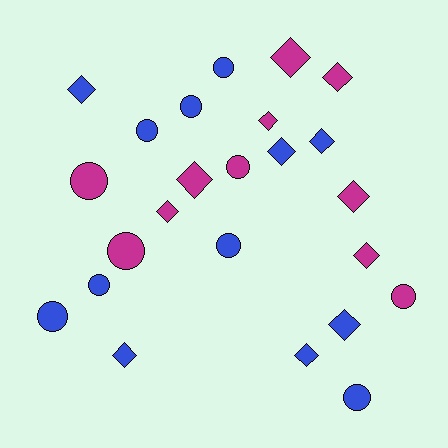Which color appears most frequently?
Blue, with 13 objects.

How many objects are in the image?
There are 24 objects.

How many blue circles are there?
There are 7 blue circles.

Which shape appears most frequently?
Diamond, with 13 objects.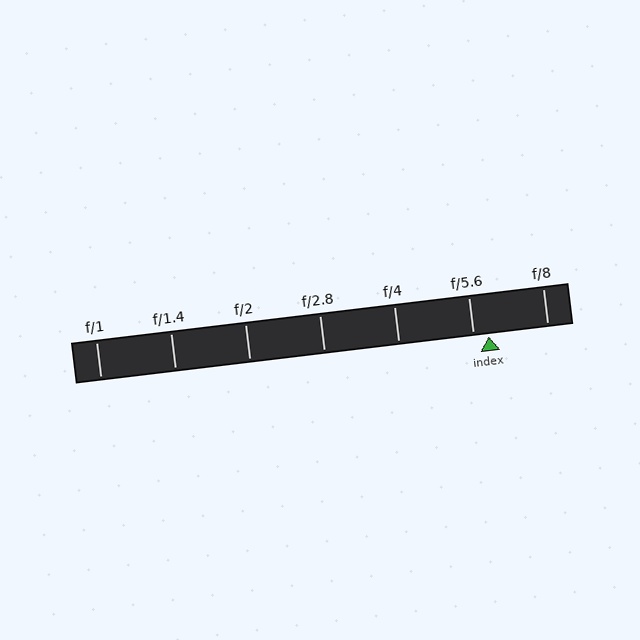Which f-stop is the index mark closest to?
The index mark is closest to f/5.6.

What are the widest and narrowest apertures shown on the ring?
The widest aperture shown is f/1 and the narrowest is f/8.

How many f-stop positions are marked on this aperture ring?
There are 7 f-stop positions marked.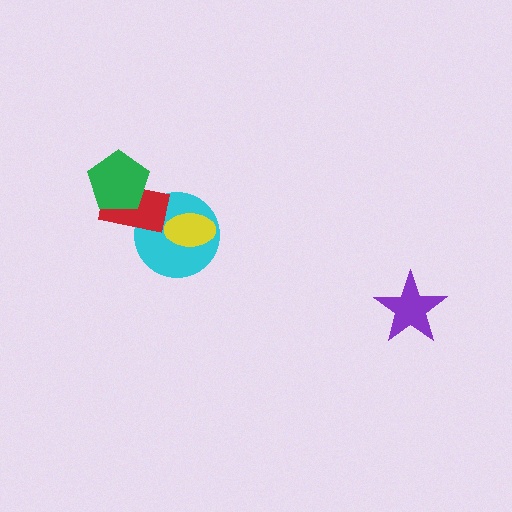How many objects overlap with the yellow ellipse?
1 object overlaps with the yellow ellipse.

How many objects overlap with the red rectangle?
2 objects overlap with the red rectangle.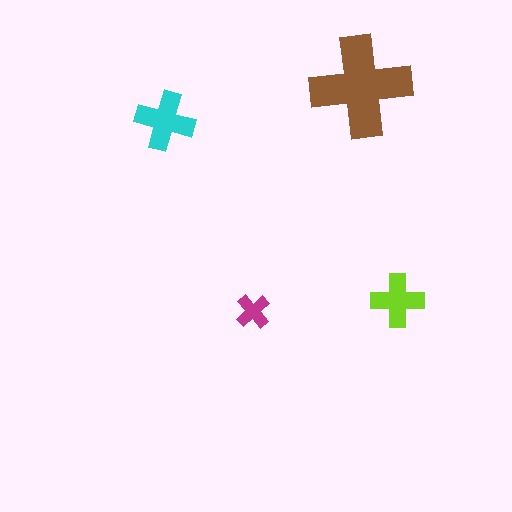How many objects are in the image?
There are 4 objects in the image.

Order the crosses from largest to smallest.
the brown one, the cyan one, the lime one, the magenta one.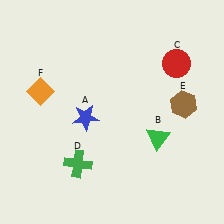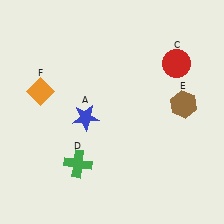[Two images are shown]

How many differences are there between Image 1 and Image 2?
There is 1 difference between the two images.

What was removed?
The green triangle (B) was removed in Image 2.